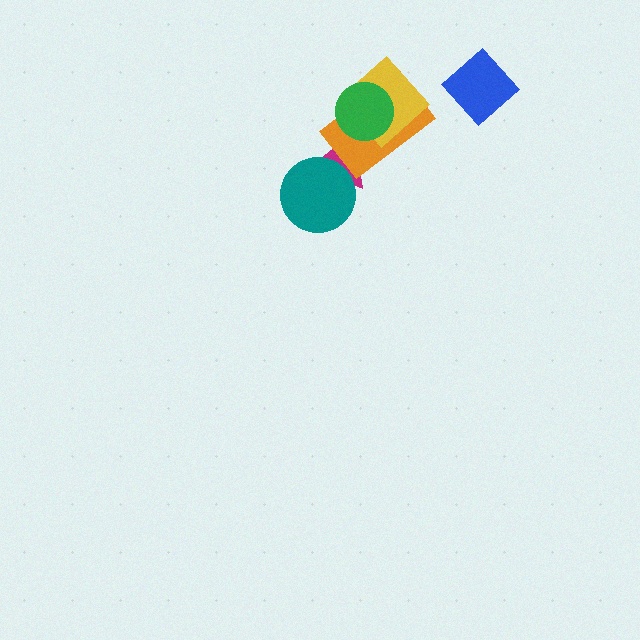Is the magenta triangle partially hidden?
Yes, it is partially covered by another shape.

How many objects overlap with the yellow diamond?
2 objects overlap with the yellow diamond.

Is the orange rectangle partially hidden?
Yes, it is partially covered by another shape.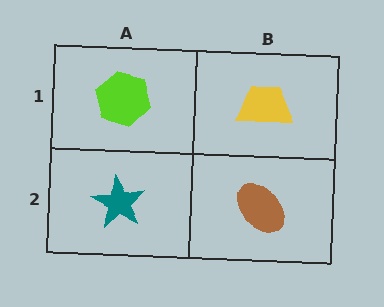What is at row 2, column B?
A brown ellipse.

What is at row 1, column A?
A lime hexagon.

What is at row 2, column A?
A teal star.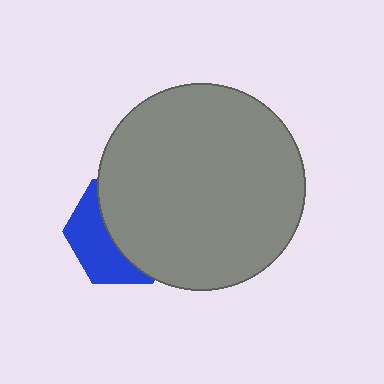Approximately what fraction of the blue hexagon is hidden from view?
Roughly 60% of the blue hexagon is hidden behind the gray circle.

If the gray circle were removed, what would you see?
You would see the complete blue hexagon.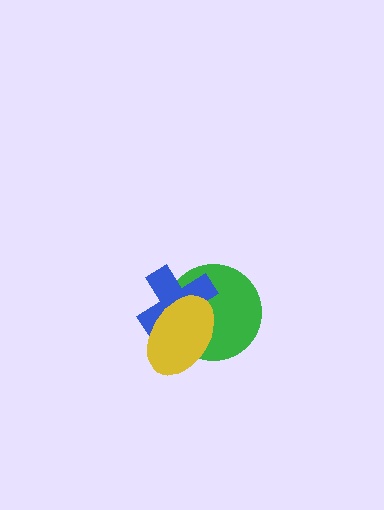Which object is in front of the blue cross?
The yellow ellipse is in front of the blue cross.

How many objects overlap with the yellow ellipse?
2 objects overlap with the yellow ellipse.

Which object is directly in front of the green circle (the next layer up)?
The blue cross is directly in front of the green circle.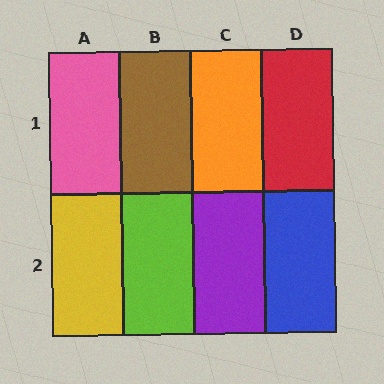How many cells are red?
1 cell is red.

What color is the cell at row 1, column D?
Red.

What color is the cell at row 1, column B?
Brown.